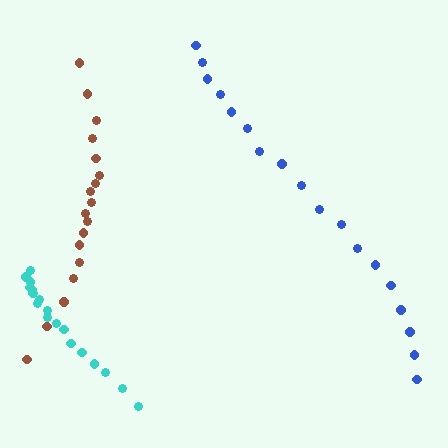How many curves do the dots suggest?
There are 3 distinct paths.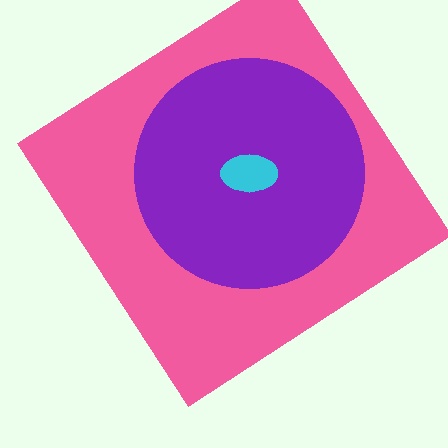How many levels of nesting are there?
3.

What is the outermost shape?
The pink diamond.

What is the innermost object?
The cyan ellipse.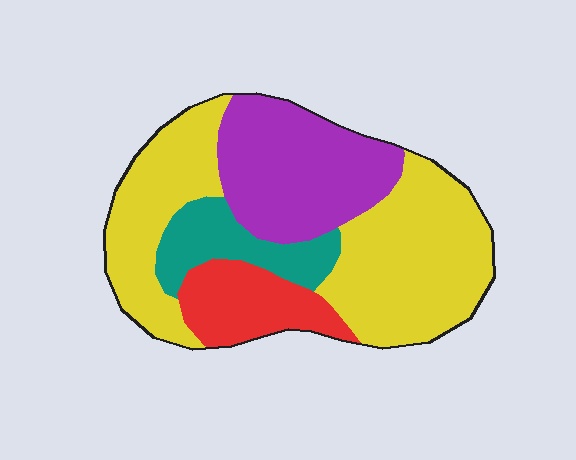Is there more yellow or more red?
Yellow.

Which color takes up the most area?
Yellow, at roughly 50%.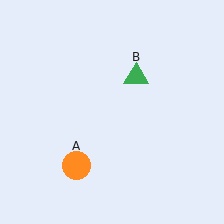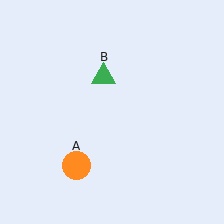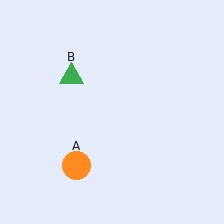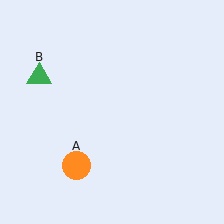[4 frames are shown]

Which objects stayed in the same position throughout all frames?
Orange circle (object A) remained stationary.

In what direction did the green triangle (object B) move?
The green triangle (object B) moved left.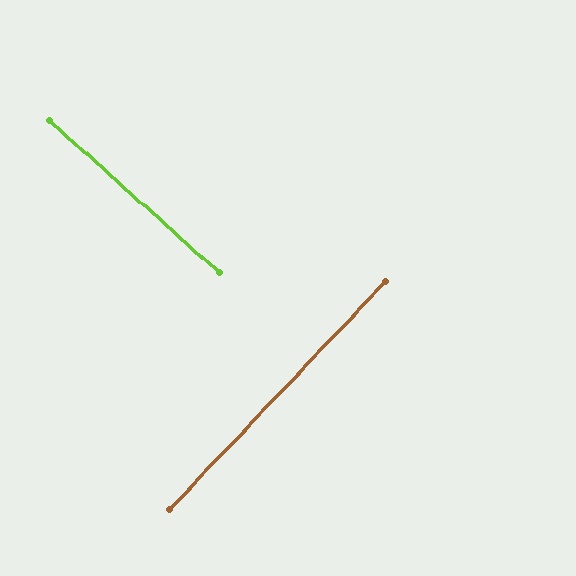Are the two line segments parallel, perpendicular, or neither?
Perpendicular — they meet at approximately 89°.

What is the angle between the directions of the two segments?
Approximately 89 degrees.